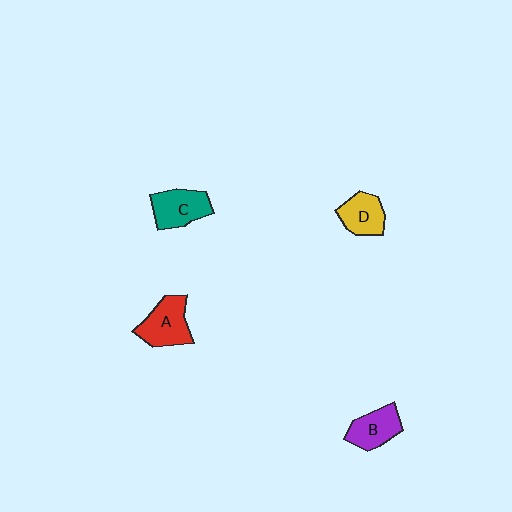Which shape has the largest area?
Shape A (red).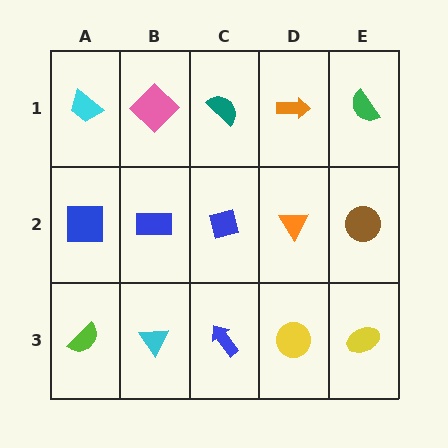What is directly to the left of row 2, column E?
An orange triangle.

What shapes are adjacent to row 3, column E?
A brown circle (row 2, column E), a yellow circle (row 3, column D).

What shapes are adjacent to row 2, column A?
A cyan trapezoid (row 1, column A), a lime semicircle (row 3, column A), a blue rectangle (row 2, column B).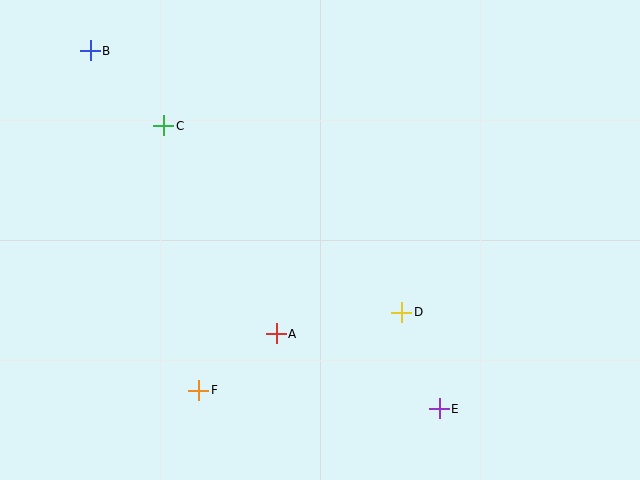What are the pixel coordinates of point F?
Point F is at (199, 390).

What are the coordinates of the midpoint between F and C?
The midpoint between F and C is at (181, 258).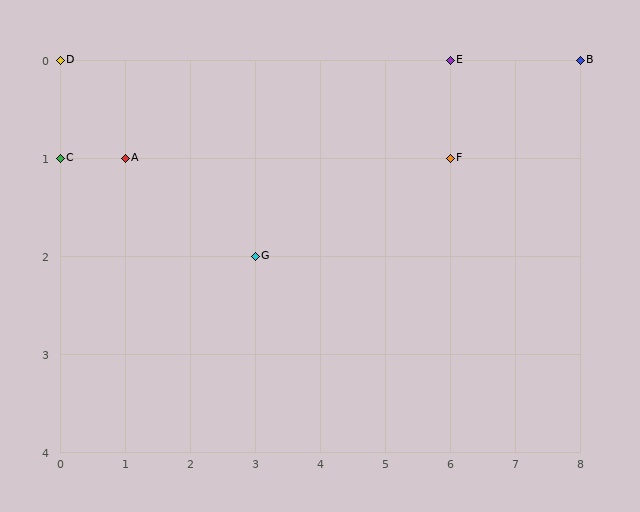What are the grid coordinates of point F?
Point F is at grid coordinates (6, 1).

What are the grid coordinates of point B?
Point B is at grid coordinates (8, 0).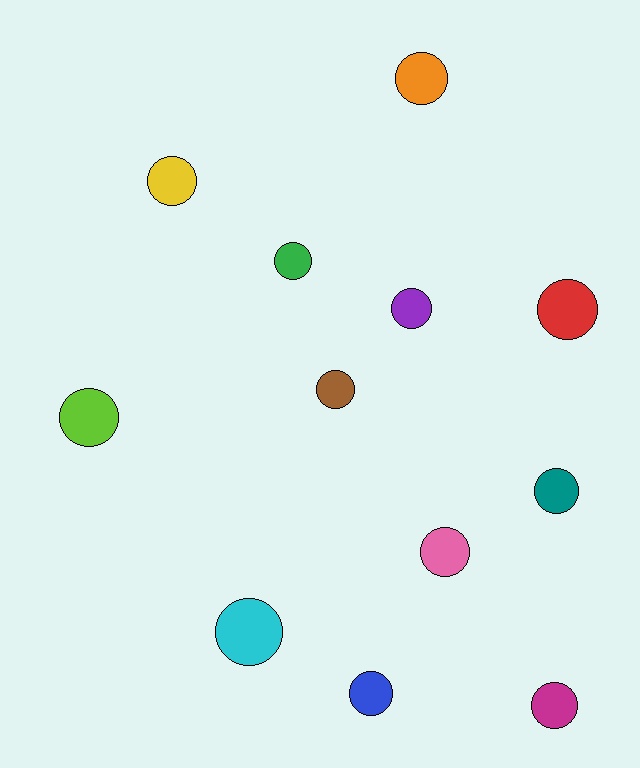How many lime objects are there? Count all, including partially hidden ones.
There is 1 lime object.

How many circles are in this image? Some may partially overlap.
There are 12 circles.